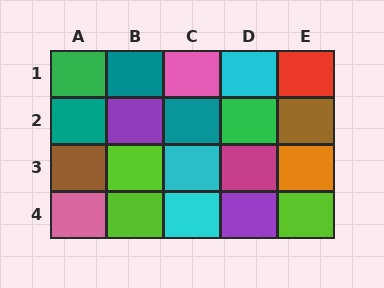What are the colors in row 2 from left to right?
Teal, purple, teal, green, brown.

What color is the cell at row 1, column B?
Teal.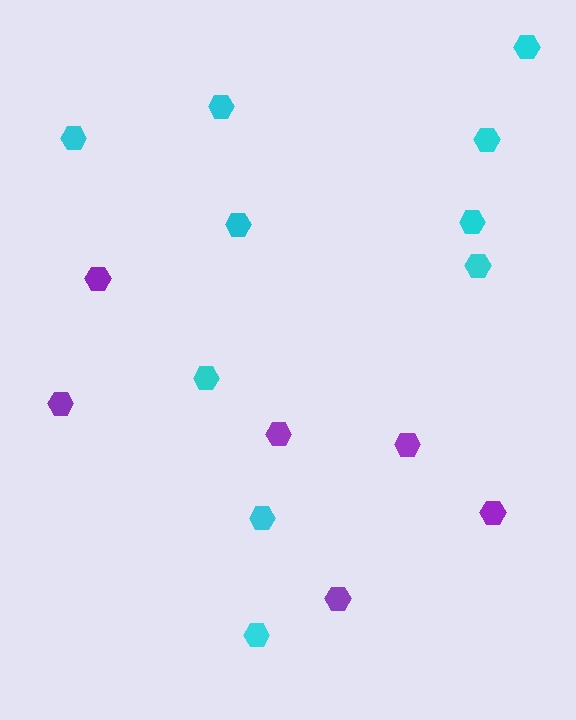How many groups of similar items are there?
There are 2 groups: one group of purple hexagons (6) and one group of cyan hexagons (10).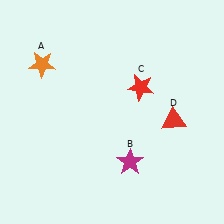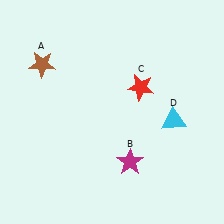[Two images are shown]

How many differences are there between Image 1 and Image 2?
There are 2 differences between the two images.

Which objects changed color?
A changed from orange to brown. D changed from red to cyan.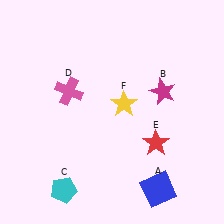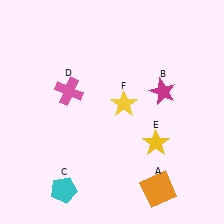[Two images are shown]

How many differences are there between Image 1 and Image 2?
There are 2 differences between the two images.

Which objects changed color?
A changed from blue to orange. E changed from red to yellow.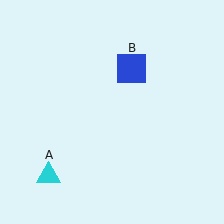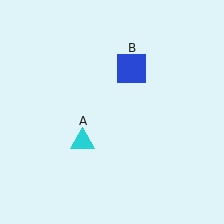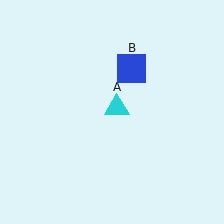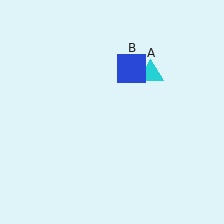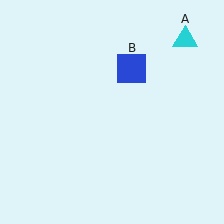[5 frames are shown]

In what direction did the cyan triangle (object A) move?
The cyan triangle (object A) moved up and to the right.